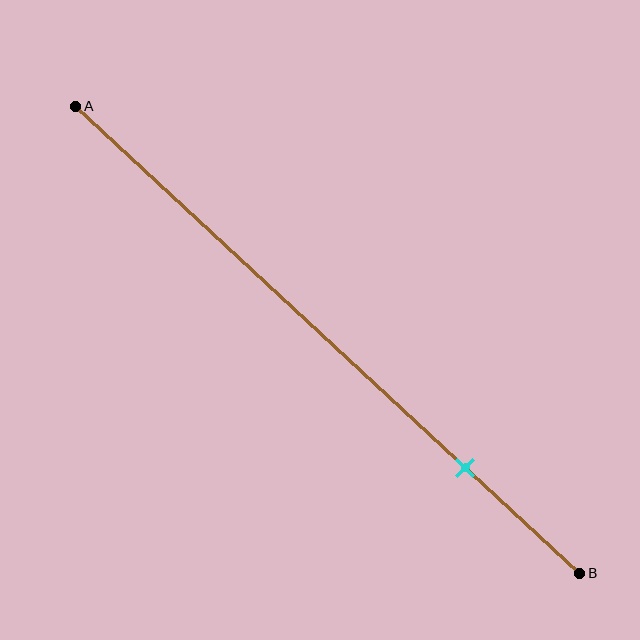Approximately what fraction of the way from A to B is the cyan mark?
The cyan mark is approximately 75% of the way from A to B.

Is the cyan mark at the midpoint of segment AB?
No, the mark is at about 75% from A, not at the 50% midpoint.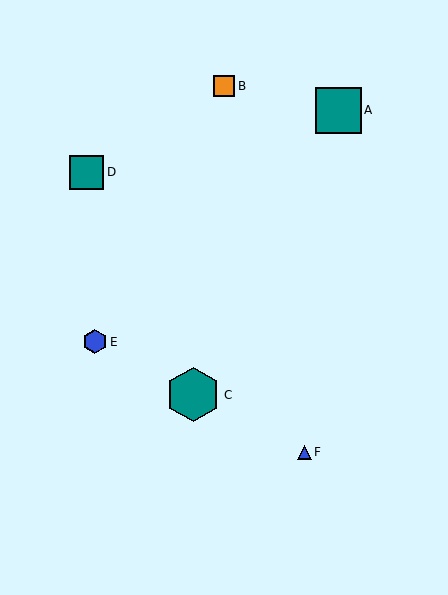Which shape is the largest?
The teal hexagon (labeled C) is the largest.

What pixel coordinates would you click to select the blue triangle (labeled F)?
Click at (304, 452) to select the blue triangle F.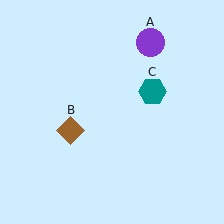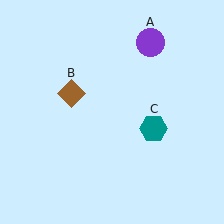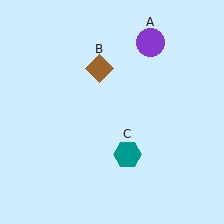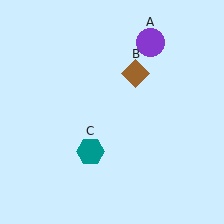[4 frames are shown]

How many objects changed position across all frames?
2 objects changed position: brown diamond (object B), teal hexagon (object C).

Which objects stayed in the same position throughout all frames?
Purple circle (object A) remained stationary.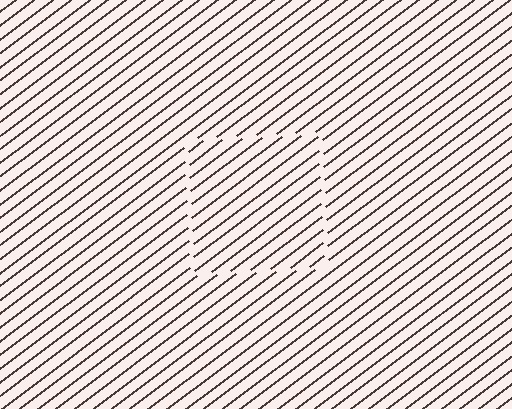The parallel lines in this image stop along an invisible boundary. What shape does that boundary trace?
An illusory square. The interior of the shape contains the same grating, shifted by half a period — the contour is defined by the phase discontinuity where line-ends from the inner and outer gratings abut.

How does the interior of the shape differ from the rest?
The interior of the shape contains the same grating, shifted by half a period — the contour is defined by the phase discontinuity where line-ends from the inner and outer gratings abut.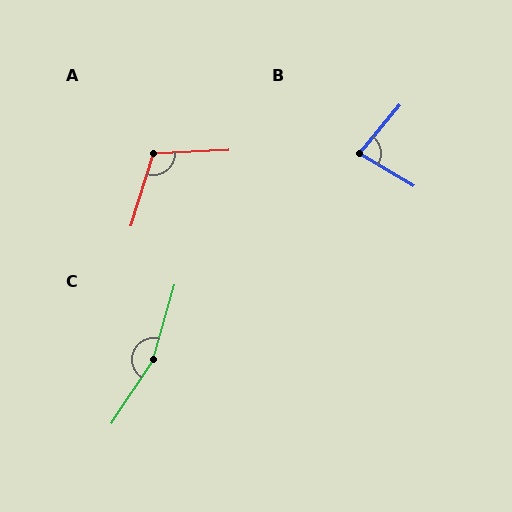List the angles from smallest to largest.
B (81°), A (110°), C (162°).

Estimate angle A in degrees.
Approximately 110 degrees.